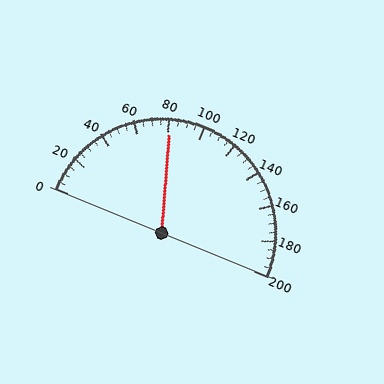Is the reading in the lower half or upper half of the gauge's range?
The reading is in the lower half of the range (0 to 200).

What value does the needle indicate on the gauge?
The needle indicates approximately 80.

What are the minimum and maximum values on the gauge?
The gauge ranges from 0 to 200.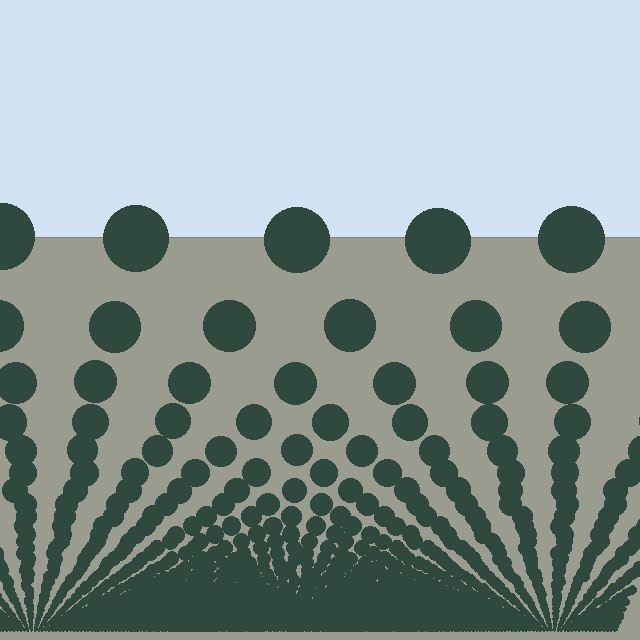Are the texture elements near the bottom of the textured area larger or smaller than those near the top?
Smaller. The gradient is inverted — elements near the bottom are smaller and denser.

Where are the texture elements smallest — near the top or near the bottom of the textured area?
Near the bottom.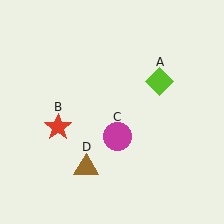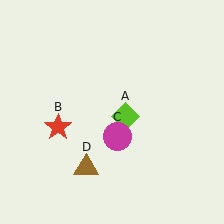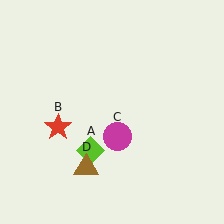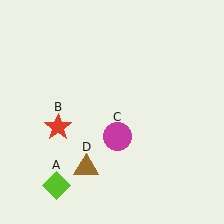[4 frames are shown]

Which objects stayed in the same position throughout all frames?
Red star (object B) and magenta circle (object C) and brown triangle (object D) remained stationary.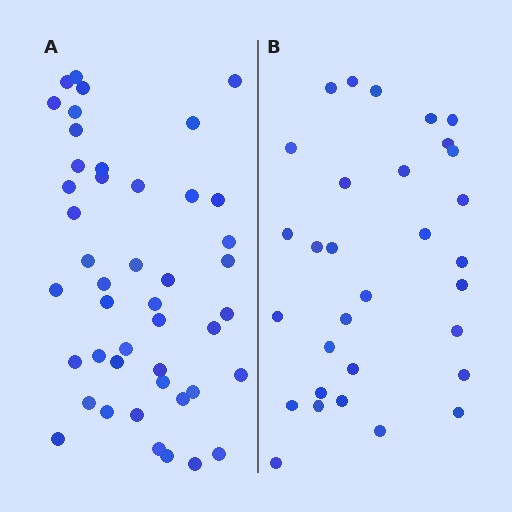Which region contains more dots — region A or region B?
Region A (the left region) has more dots.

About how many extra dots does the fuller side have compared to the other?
Region A has approximately 15 more dots than region B.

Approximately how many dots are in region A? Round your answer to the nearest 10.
About 40 dots. (The exact count is 45, which rounds to 40.)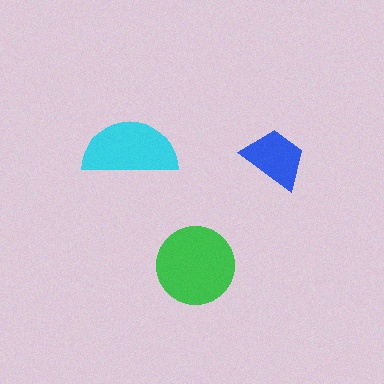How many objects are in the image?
There are 3 objects in the image.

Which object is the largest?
The green circle.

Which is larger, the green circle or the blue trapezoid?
The green circle.